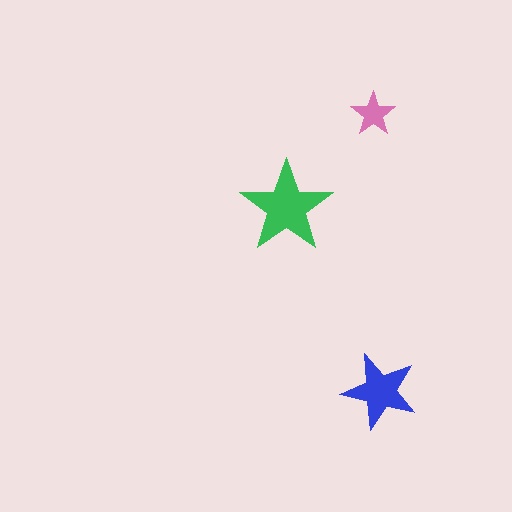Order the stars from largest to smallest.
the green one, the blue one, the pink one.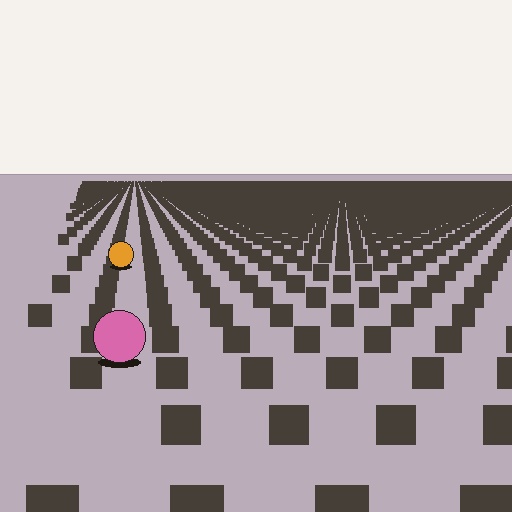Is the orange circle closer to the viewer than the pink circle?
No. The pink circle is closer — you can tell from the texture gradient: the ground texture is coarser near it.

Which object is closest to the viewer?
The pink circle is closest. The texture marks near it are larger and more spread out.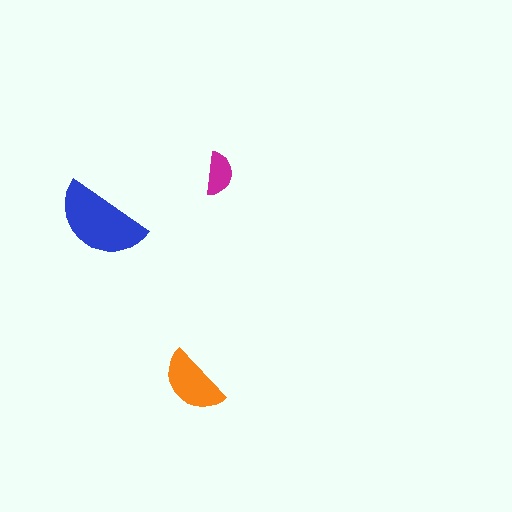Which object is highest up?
The magenta semicircle is topmost.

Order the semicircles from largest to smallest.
the blue one, the orange one, the magenta one.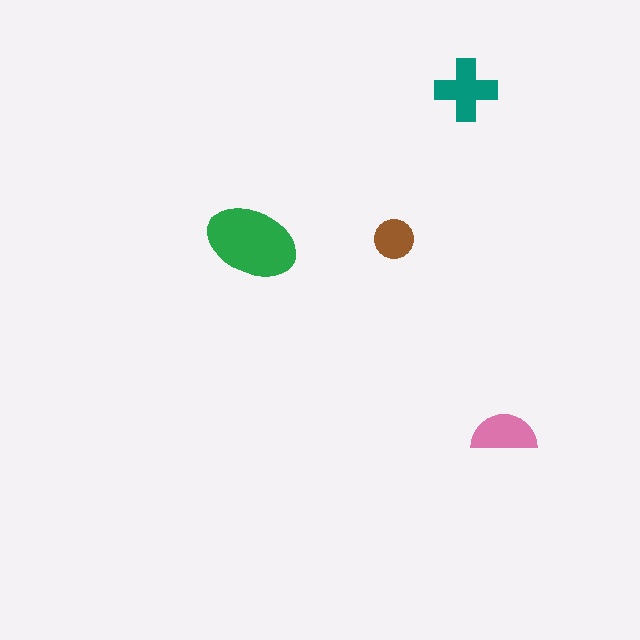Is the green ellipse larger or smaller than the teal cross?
Larger.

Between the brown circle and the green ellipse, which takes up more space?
The green ellipse.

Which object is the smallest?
The brown circle.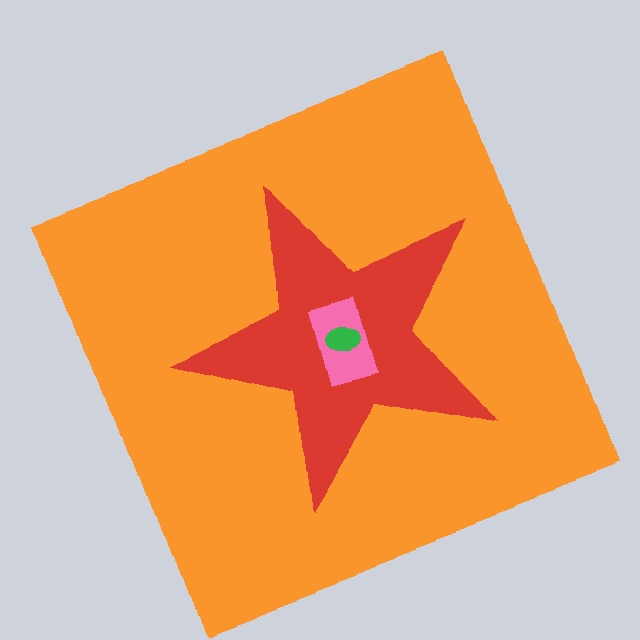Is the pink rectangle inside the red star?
Yes.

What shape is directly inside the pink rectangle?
The green ellipse.